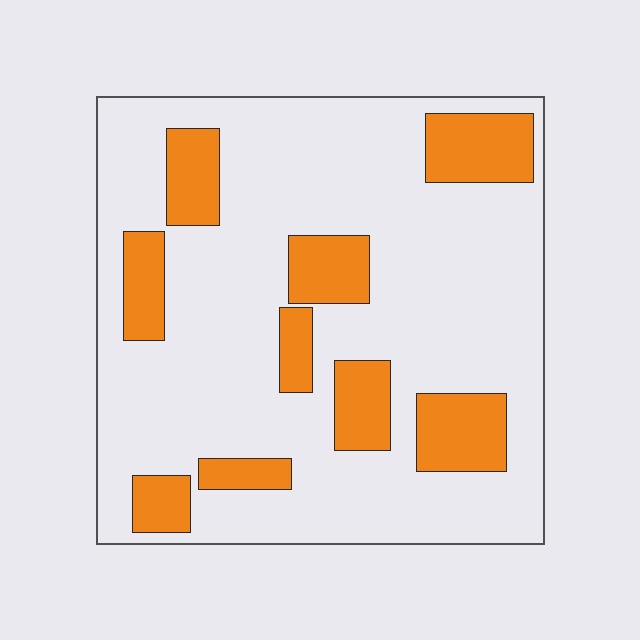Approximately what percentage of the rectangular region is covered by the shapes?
Approximately 20%.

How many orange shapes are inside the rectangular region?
9.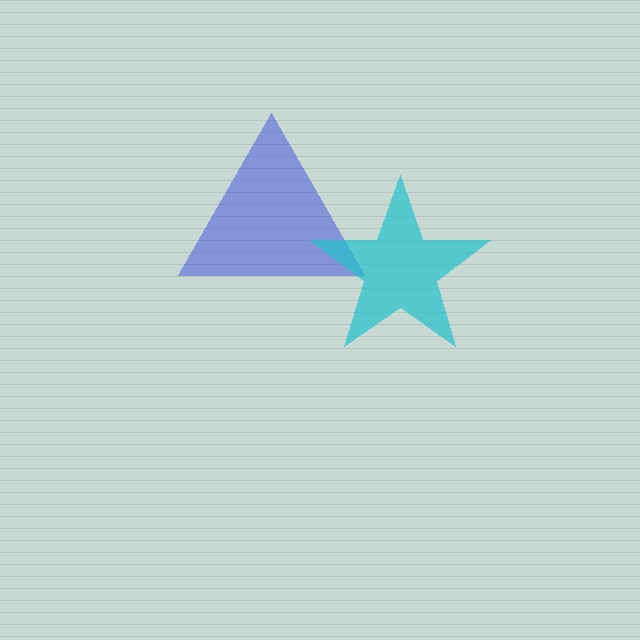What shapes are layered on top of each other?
The layered shapes are: a blue triangle, a cyan star.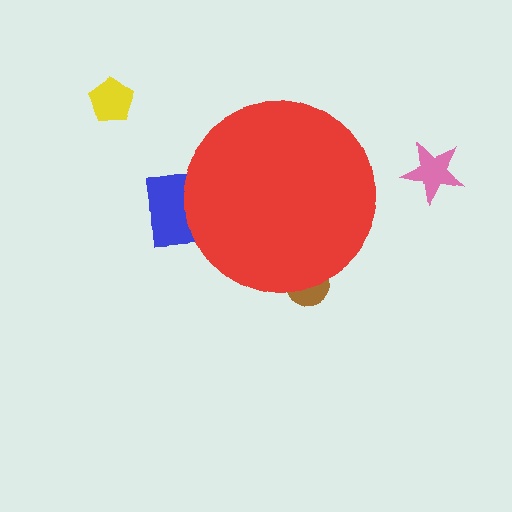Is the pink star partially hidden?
No, the pink star is fully visible.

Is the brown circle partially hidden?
Yes, the brown circle is partially hidden behind the red circle.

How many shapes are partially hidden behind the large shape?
2 shapes are partially hidden.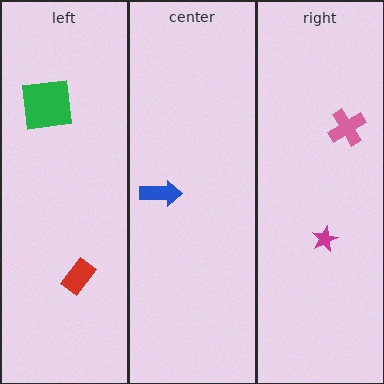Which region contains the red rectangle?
The left region.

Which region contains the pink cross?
The right region.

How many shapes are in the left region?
2.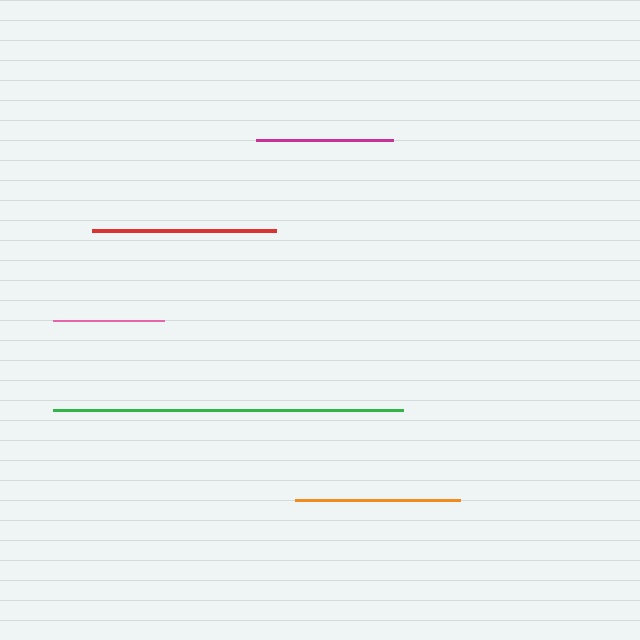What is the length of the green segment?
The green segment is approximately 350 pixels long.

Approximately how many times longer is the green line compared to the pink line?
The green line is approximately 3.2 times the length of the pink line.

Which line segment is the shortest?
The pink line is the shortest at approximately 111 pixels.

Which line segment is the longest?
The green line is the longest at approximately 350 pixels.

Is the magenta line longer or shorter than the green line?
The green line is longer than the magenta line.